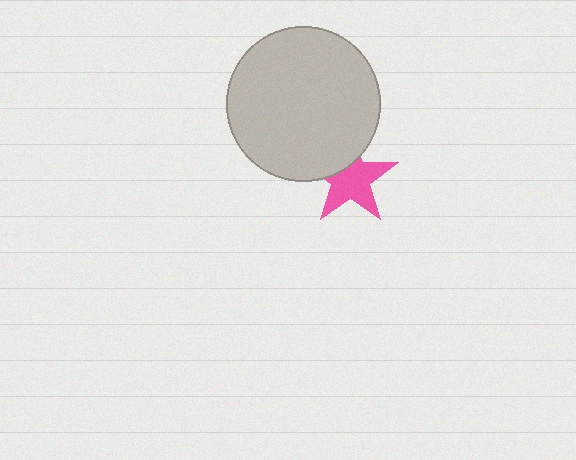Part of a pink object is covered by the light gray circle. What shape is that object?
It is a star.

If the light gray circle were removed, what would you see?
You would see the complete pink star.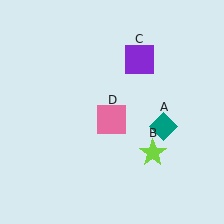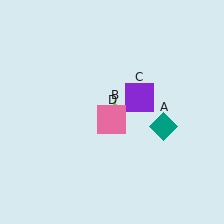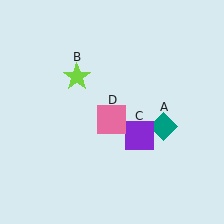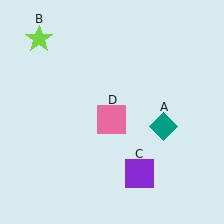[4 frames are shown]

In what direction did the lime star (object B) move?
The lime star (object B) moved up and to the left.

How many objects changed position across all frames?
2 objects changed position: lime star (object B), purple square (object C).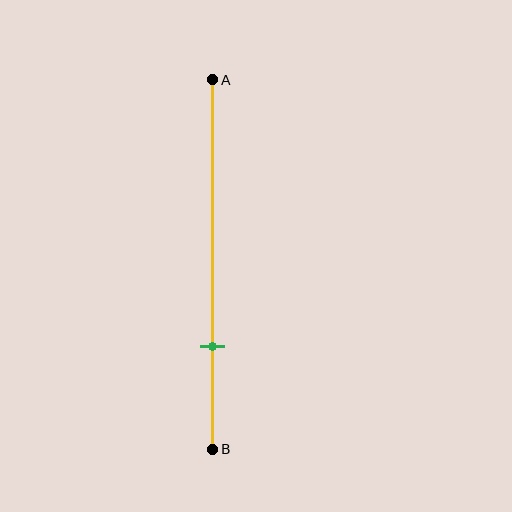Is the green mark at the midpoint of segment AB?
No, the mark is at about 70% from A, not at the 50% midpoint.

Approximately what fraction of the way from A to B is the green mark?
The green mark is approximately 70% of the way from A to B.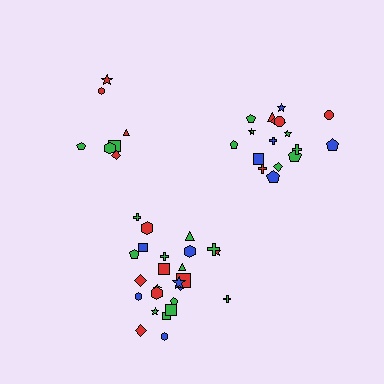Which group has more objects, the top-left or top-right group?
The top-right group.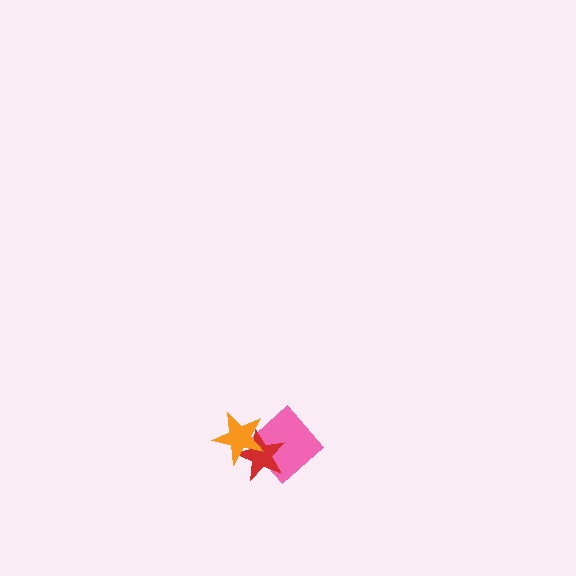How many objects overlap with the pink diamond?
2 objects overlap with the pink diamond.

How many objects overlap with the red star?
2 objects overlap with the red star.